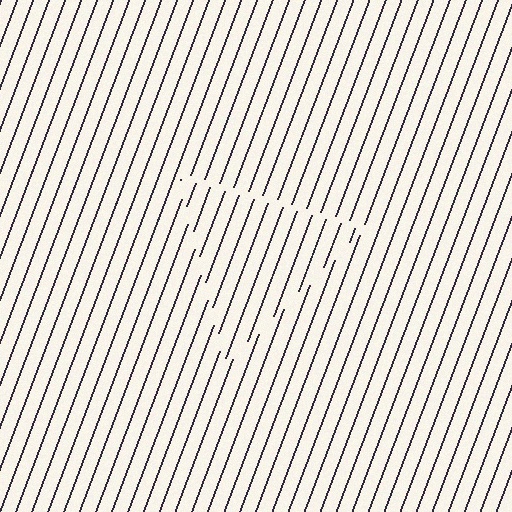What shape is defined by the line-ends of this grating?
An illusory triangle. The interior of the shape contains the same grating, shifted by half a period — the contour is defined by the phase discontinuity where line-ends from the inner and outer gratings abut.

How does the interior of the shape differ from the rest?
The interior of the shape contains the same grating, shifted by half a period — the contour is defined by the phase discontinuity where line-ends from the inner and outer gratings abut.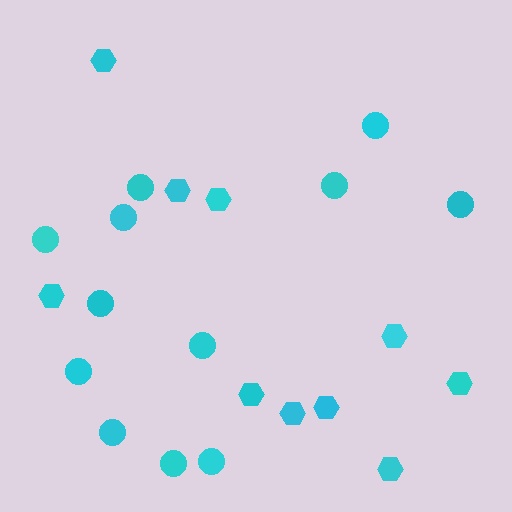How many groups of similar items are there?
There are 2 groups: one group of circles (12) and one group of hexagons (10).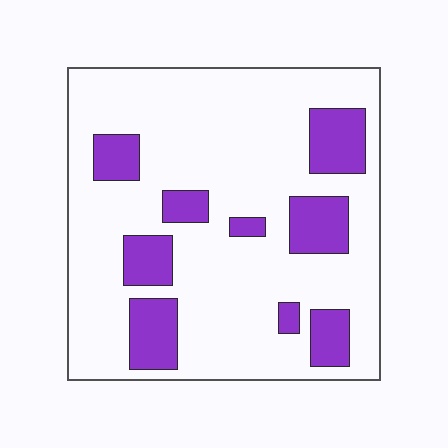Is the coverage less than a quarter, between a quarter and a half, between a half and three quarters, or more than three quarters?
Less than a quarter.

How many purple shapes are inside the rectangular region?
9.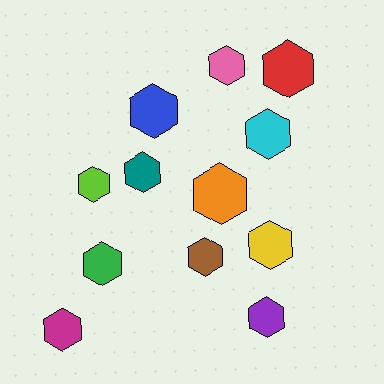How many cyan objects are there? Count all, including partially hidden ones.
There is 1 cyan object.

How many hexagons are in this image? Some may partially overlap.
There are 12 hexagons.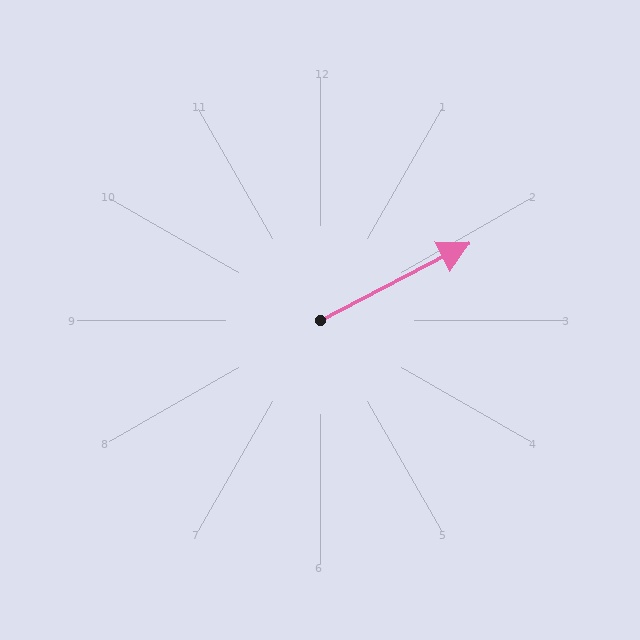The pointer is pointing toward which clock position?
Roughly 2 o'clock.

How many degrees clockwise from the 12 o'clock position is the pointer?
Approximately 63 degrees.